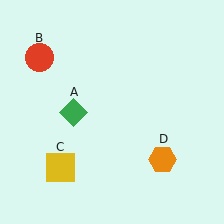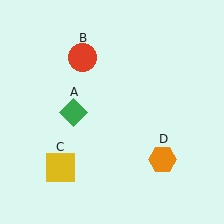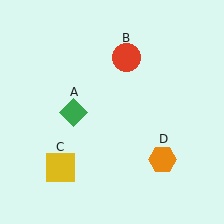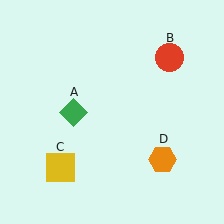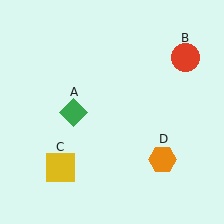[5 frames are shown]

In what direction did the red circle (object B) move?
The red circle (object B) moved right.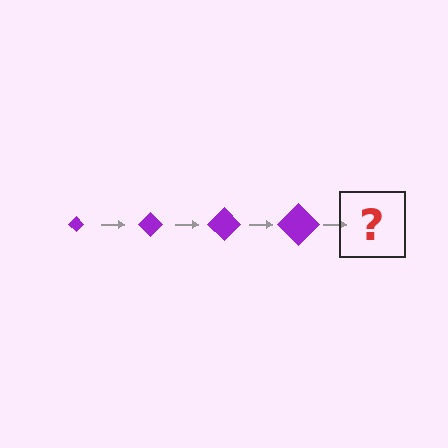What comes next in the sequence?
The next element should be a purple diamond, larger than the previous one.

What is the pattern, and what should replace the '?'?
The pattern is that the diamond gets progressively larger each step. The '?' should be a purple diamond, larger than the previous one.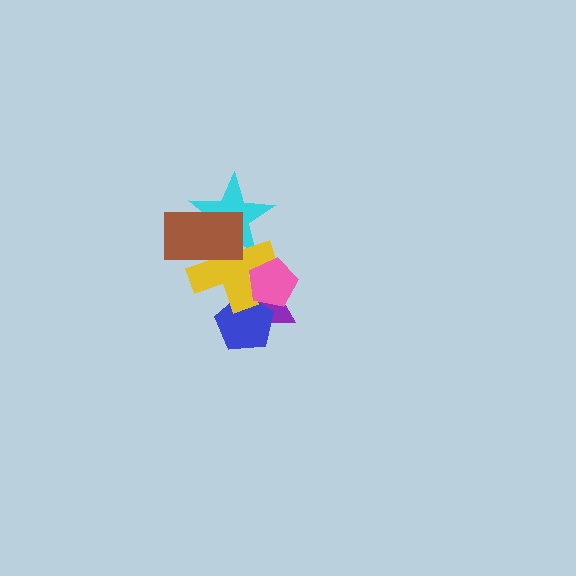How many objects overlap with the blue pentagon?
3 objects overlap with the blue pentagon.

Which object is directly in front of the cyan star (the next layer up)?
The yellow cross is directly in front of the cyan star.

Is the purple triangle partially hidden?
Yes, it is partially covered by another shape.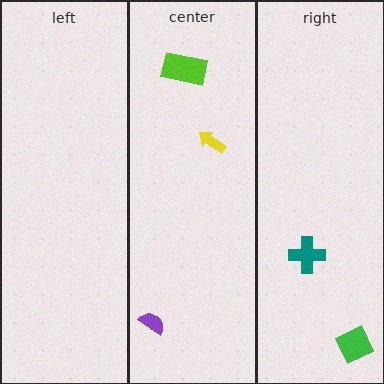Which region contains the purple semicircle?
The center region.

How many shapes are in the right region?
2.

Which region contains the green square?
The right region.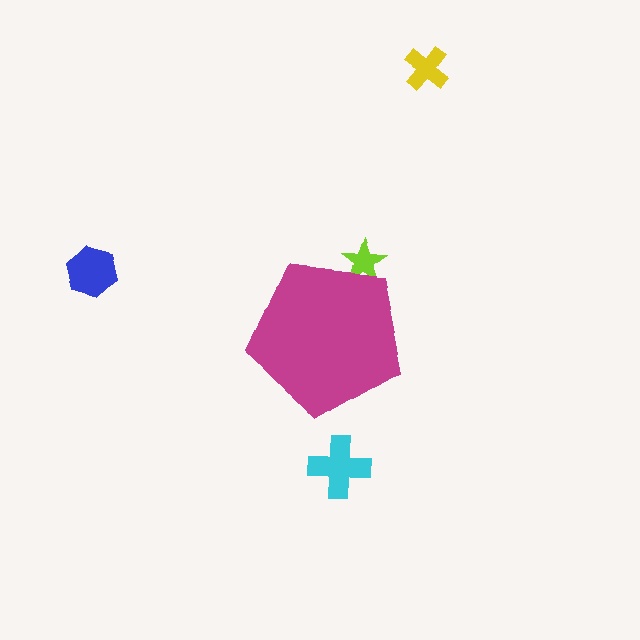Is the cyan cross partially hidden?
No, the cyan cross is fully visible.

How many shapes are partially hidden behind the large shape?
1 shape is partially hidden.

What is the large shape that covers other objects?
A magenta pentagon.